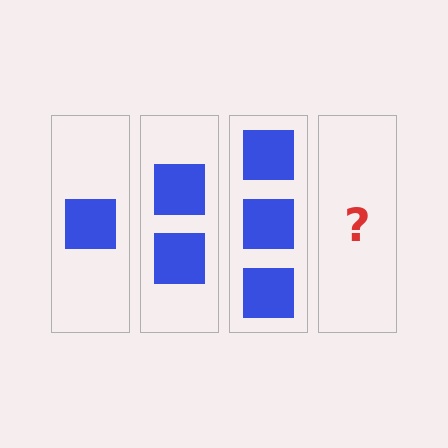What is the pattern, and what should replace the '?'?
The pattern is that each step adds one more square. The '?' should be 4 squares.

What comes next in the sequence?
The next element should be 4 squares.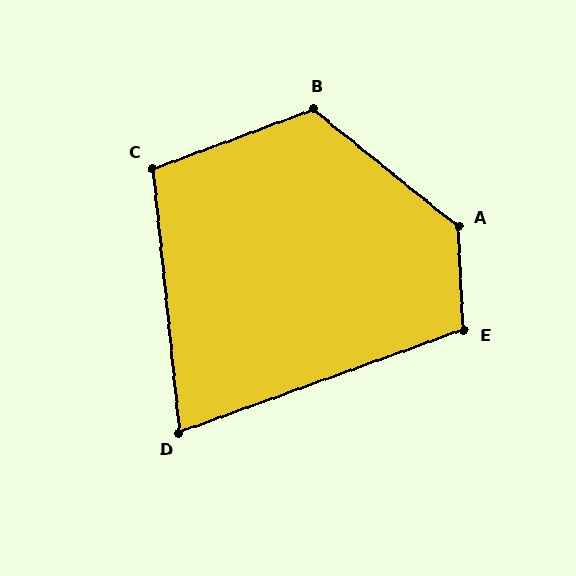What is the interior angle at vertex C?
Approximately 104 degrees (obtuse).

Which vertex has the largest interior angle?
A, at approximately 132 degrees.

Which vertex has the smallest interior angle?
D, at approximately 76 degrees.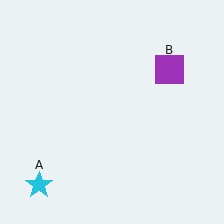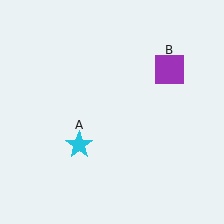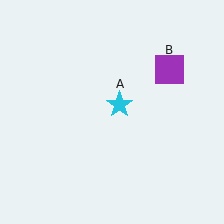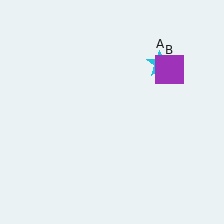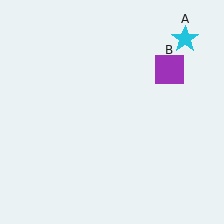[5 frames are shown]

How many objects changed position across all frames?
1 object changed position: cyan star (object A).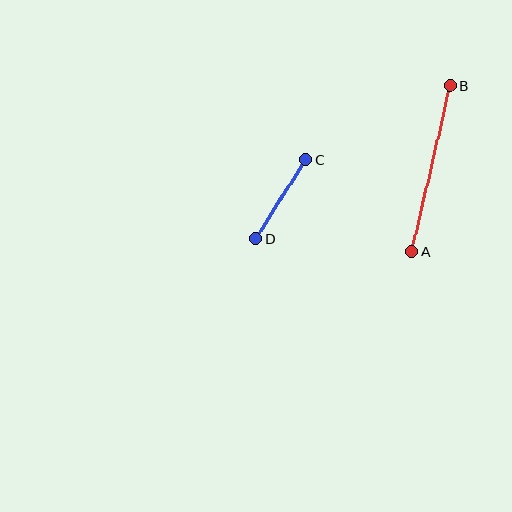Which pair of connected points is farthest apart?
Points A and B are farthest apart.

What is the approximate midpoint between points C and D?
The midpoint is at approximately (281, 199) pixels.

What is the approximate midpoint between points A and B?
The midpoint is at approximately (431, 169) pixels.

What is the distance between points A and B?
The distance is approximately 170 pixels.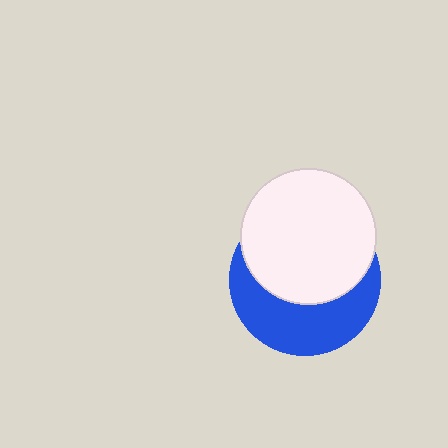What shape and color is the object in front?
The object in front is a white circle.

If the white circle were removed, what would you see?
You would see the complete blue circle.